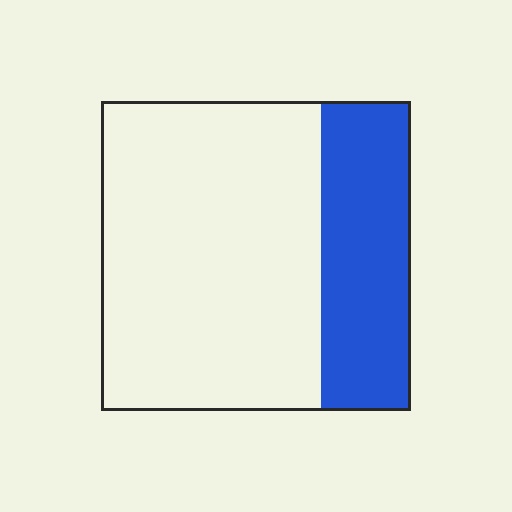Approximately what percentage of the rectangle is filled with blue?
Approximately 30%.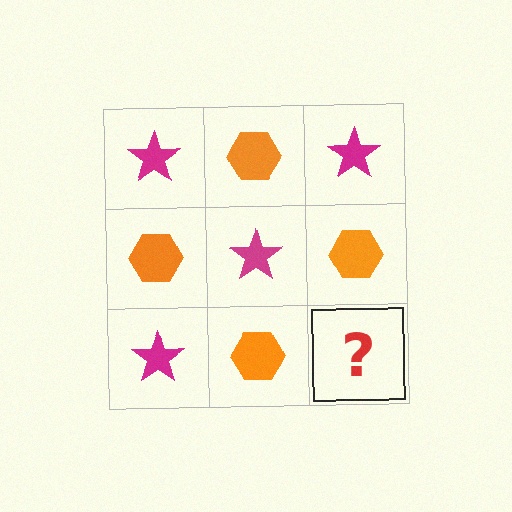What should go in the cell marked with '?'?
The missing cell should contain a magenta star.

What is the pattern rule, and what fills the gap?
The rule is that it alternates magenta star and orange hexagon in a checkerboard pattern. The gap should be filled with a magenta star.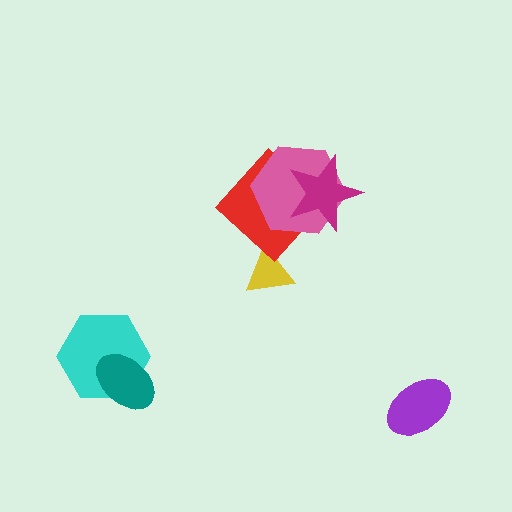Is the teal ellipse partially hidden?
No, no other shape covers it.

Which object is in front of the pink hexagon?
The magenta star is in front of the pink hexagon.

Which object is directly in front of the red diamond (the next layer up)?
The pink hexagon is directly in front of the red diamond.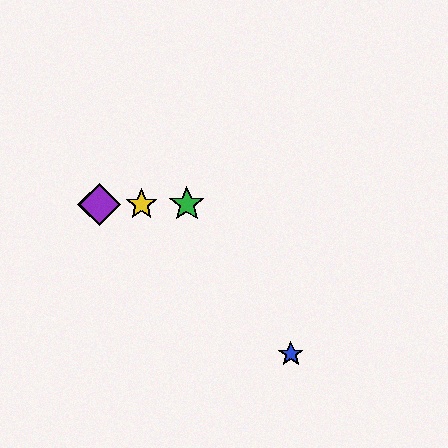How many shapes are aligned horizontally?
4 shapes (the red diamond, the green star, the yellow star, the purple diamond) are aligned horizontally.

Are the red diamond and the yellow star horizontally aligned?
Yes, both are at y≈204.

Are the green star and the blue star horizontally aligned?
No, the green star is at y≈204 and the blue star is at y≈354.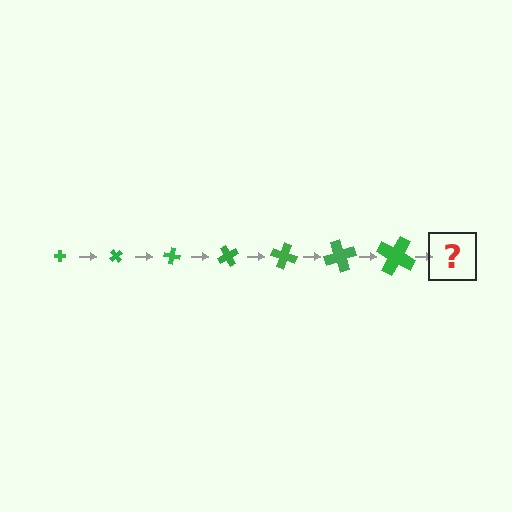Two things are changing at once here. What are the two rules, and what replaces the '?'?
The two rules are that the cross grows larger each step and it rotates 50 degrees each step. The '?' should be a cross, larger than the previous one and rotated 350 degrees from the start.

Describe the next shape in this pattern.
It should be a cross, larger than the previous one and rotated 350 degrees from the start.